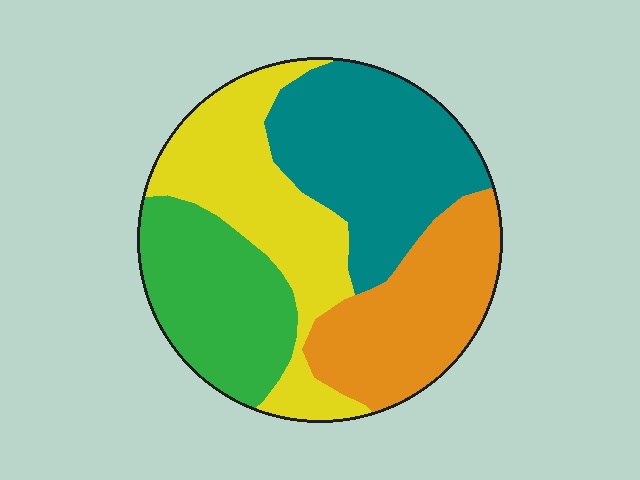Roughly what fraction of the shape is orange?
Orange takes up about one quarter (1/4) of the shape.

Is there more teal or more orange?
Teal.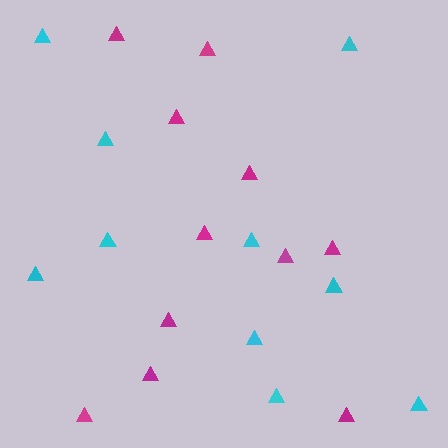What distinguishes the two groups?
There are 2 groups: one group of magenta triangles (11) and one group of cyan triangles (10).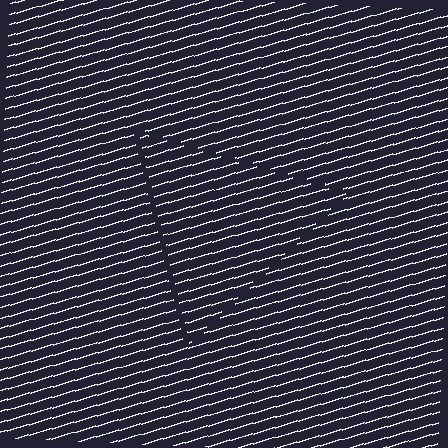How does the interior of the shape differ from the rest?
The interior of the shape contains the same grating, shifted by half a period — the contour is defined by the phase discontinuity where line-ends from the inner and outer gratings abut.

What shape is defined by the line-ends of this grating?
An illusory triangle. The interior of the shape contains the same grating, shifted by half a period — the contour is defined by the phase discontinuity where line-ends from the inner and outer gratings abut.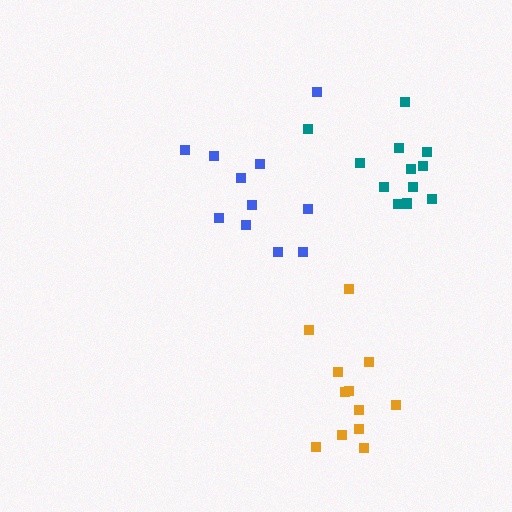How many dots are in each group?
Group 1: 12 dots, Group 2: 12 dots, Group 3: 11 dots (35 total).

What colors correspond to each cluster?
The clusters are colored: teal, orange, blue.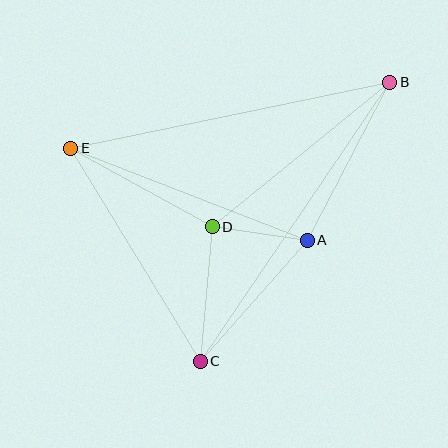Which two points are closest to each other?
Points A and D are closest to each other.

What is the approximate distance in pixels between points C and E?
The distance between C and E is approximately 249 pixels.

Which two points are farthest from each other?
Points B and C are farthest from each other.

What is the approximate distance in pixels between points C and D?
The distance between C and D is approximately 135 pixels.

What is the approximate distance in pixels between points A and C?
The distance between A and C is approximately 161 pixels.